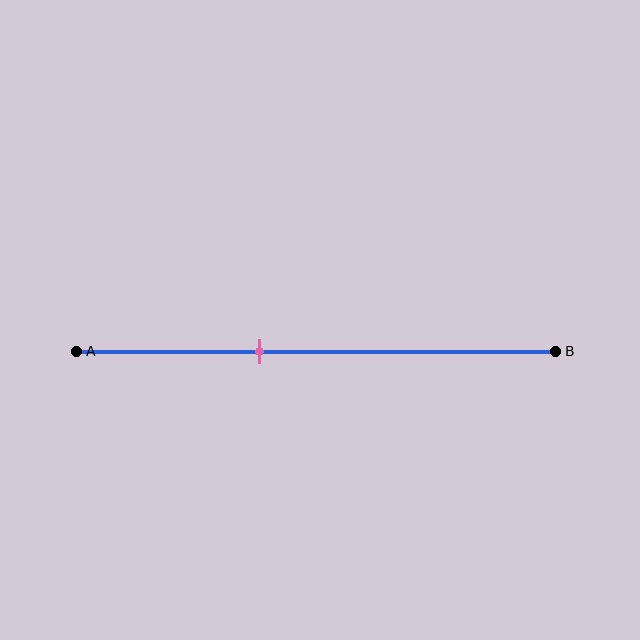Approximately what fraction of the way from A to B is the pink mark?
The pink mark is approximately 40% of the way from A to B.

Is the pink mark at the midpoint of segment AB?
No, the mark is at about 40% from A, not at the 50% midpoint.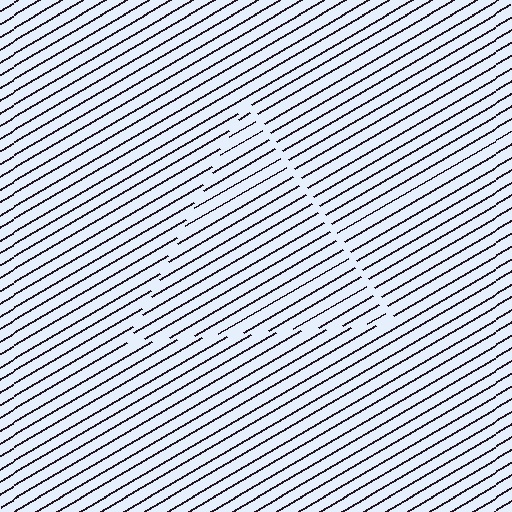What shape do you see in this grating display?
An illusory triangle. The interior of the shape contains the same grating, shifted by half a period — the contour is defined by the phase discontinuity where line-ends from the inner and outer gratings abut.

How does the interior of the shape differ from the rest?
The interior of the shape contains the same grating, shifted by half a period — the contour is defined by the phase discontinuity where line-ends from the inner and outer gratings abut.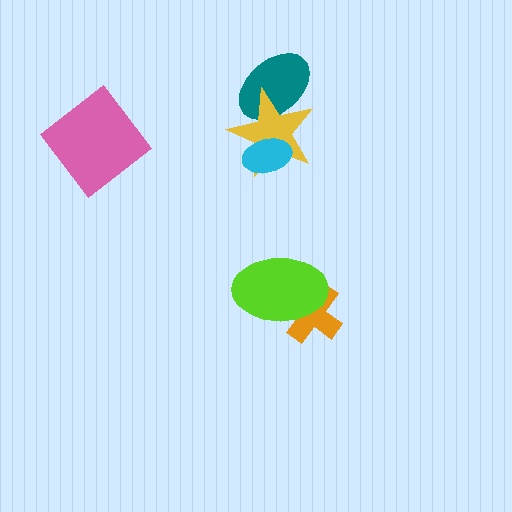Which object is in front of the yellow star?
The cyan ellipse is in front of the yellow star.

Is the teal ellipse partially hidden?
Yes, it is partially covered by another shape.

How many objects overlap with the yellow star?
2 objects overlap with the yellow star.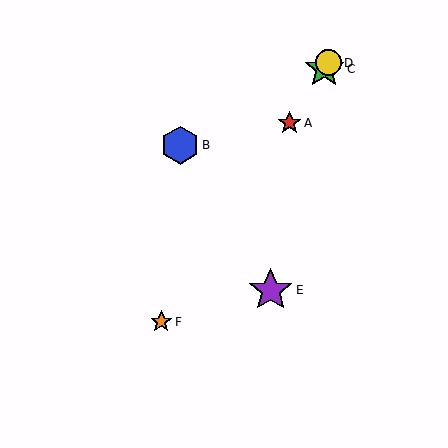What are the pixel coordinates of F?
Object F is at (161, 322).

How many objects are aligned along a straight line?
4 objects (A, C, D, F) are aligned along a straight line.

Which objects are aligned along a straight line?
Objects A, C, D, F are aligned along a straight line.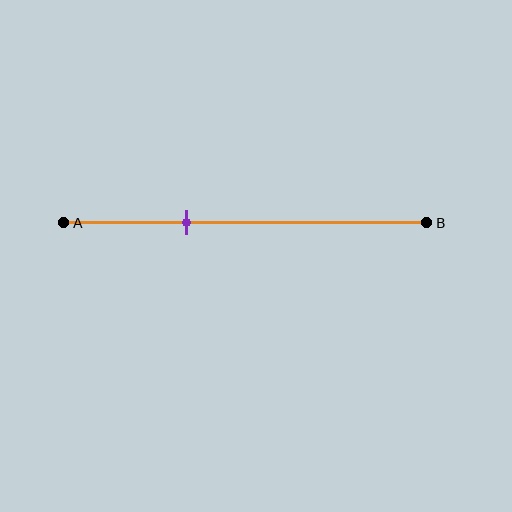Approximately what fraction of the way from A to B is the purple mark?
The purple mark is approximately 35% of the way from A to B.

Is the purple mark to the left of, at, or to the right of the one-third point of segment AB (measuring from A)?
The purple mark is approximately at the one-third point of segment AB.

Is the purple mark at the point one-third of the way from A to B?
Yes, the mark is approximately at the one-third point.